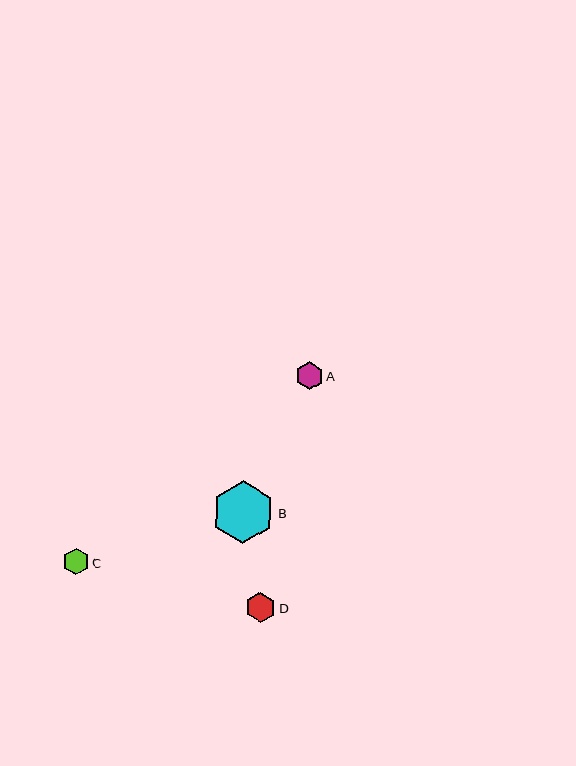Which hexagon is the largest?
Hexagon B is the largest with a size of approximately 63 pixels.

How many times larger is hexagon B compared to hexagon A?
Hexagon B is approximately 2.2 times the size of hexagon A.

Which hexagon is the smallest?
Hexagon C is the smallest with a size of approximately 27 pixels.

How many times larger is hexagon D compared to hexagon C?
Hexagon D is approximately 1.1 times the size of hexagon C.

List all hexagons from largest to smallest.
From largest to smallest: B, D, A, C.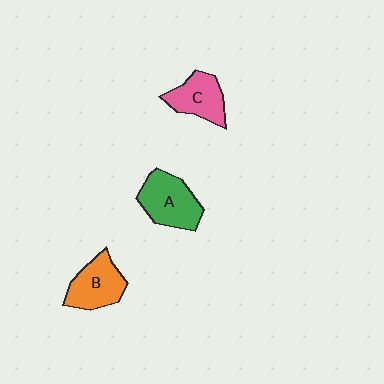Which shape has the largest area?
Shape A (green).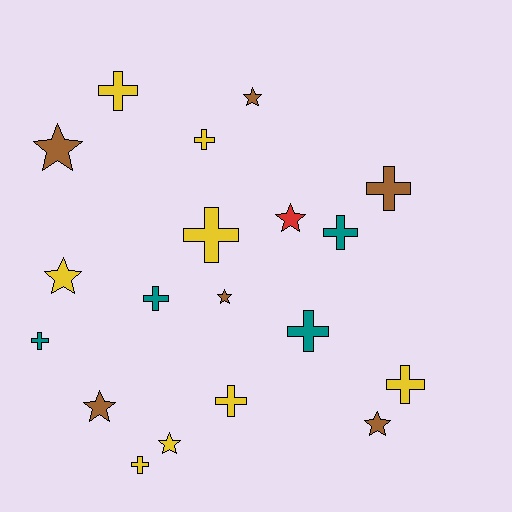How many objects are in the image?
There are 19 objects.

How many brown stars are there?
There are 5 brown stars.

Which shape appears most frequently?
Cross, with 11 objects.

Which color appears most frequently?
Yellow, with 8 objects.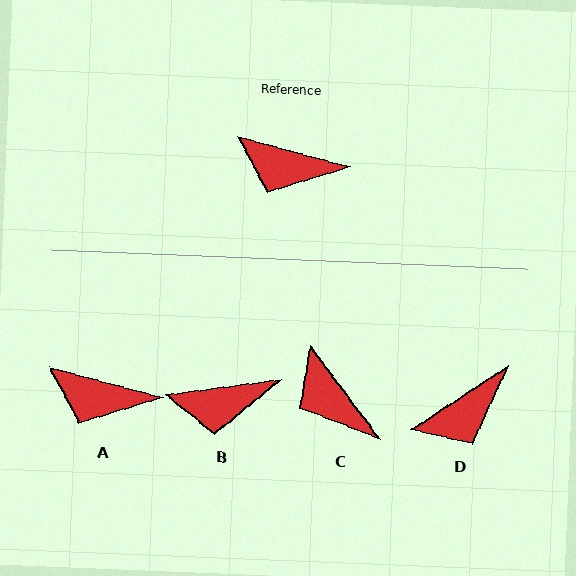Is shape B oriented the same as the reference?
No, it is off by about 23 degrees.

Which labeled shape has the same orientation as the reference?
A.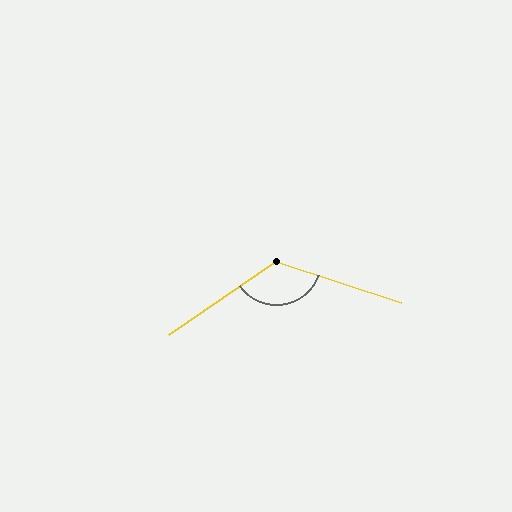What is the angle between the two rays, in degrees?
Approximately 127 degrees.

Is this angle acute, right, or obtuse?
It is obtuse.